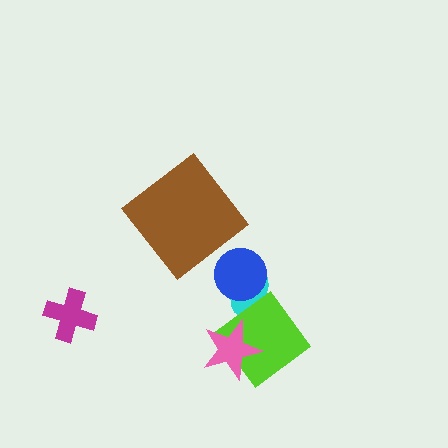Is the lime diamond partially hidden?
Yes, it is partially covered by another shape.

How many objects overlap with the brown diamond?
0 objects overlap with the brown diamond.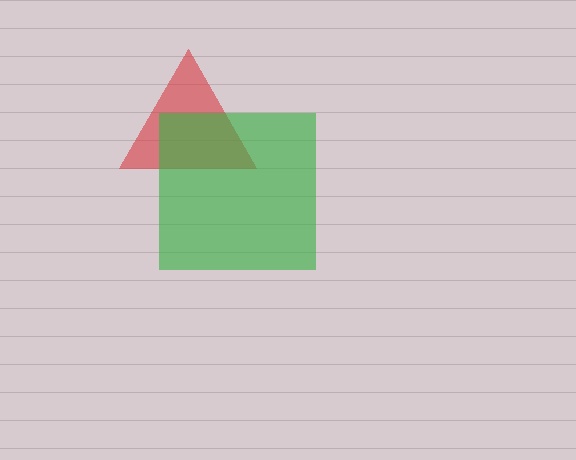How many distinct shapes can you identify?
There are 2 distinct shapes: a red triangle, a green square.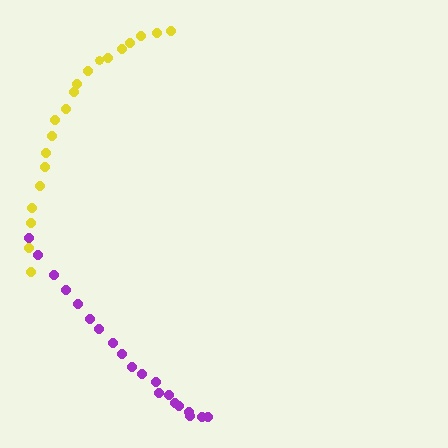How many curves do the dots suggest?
There are 2 distinct paths.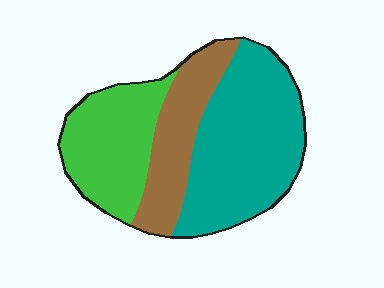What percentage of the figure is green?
Green covers about 30% of the figure.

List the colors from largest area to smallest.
From largest to smallest: teal, green, brown.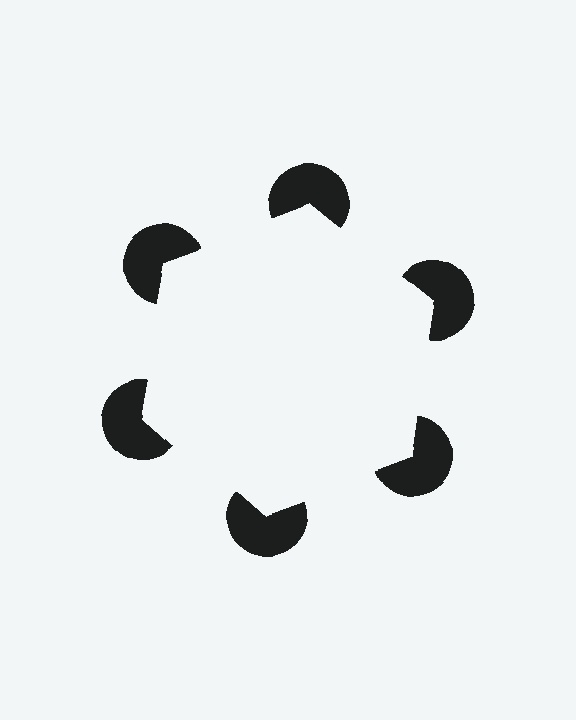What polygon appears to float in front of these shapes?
An illusory hexagon — its edges are inferred from the aligned wedge cuts in the pac-man discs, not physically drawn.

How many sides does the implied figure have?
6 sides.